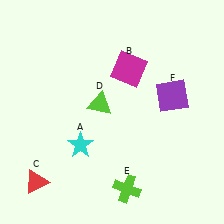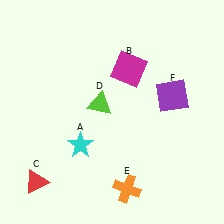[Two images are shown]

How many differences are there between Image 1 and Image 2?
There is 1 difference between the two images.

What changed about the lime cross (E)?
In Image 1, E is lime. In Image 2, it changed to orange.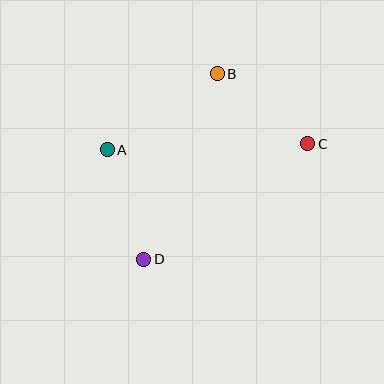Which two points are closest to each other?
Points B and C are closest to each other.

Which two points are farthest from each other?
Points C and D are farthest from each other.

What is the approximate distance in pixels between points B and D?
The distance between B and D is approximately 200 pixels.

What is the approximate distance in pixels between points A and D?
The distance between A and D is approximately 116 pixels.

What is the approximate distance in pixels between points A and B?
The distance between A and B is approximately 134 pixels.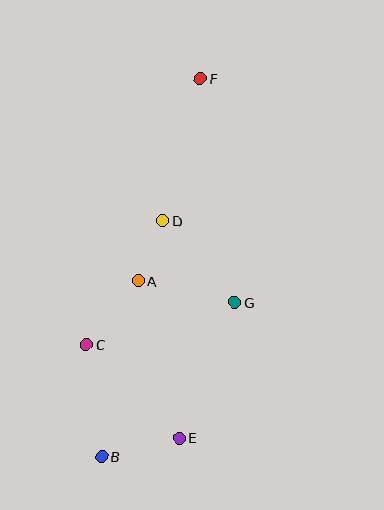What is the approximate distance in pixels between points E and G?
The distance between E and G is approximately 147 pixels.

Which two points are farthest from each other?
Points B and F are farthest from each other.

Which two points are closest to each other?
Points A and D are closest to each other.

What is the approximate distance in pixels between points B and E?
The distance between B and E is approximately 80 pixels.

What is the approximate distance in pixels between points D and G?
The distance between D and G is approximately 109 pixels.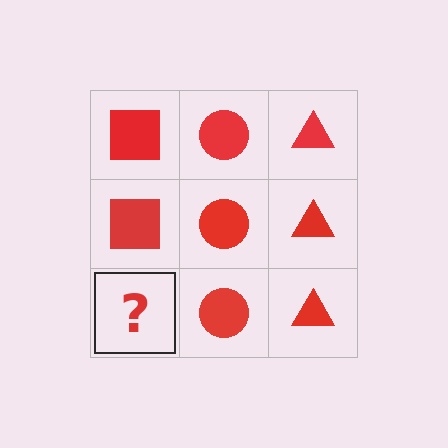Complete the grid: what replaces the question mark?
The question mark should be replaced with a red square.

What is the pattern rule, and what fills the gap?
The rule is that each column has a consistent shape. The gap should be filled with a red square.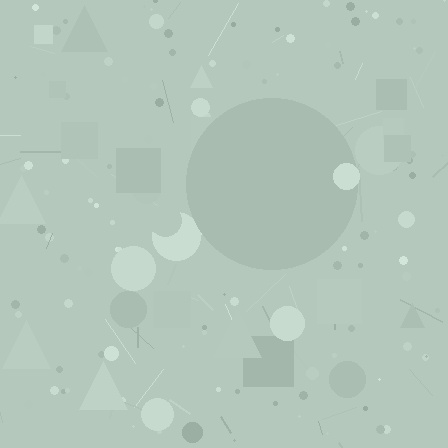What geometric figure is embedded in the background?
A circle is embedded in the background.